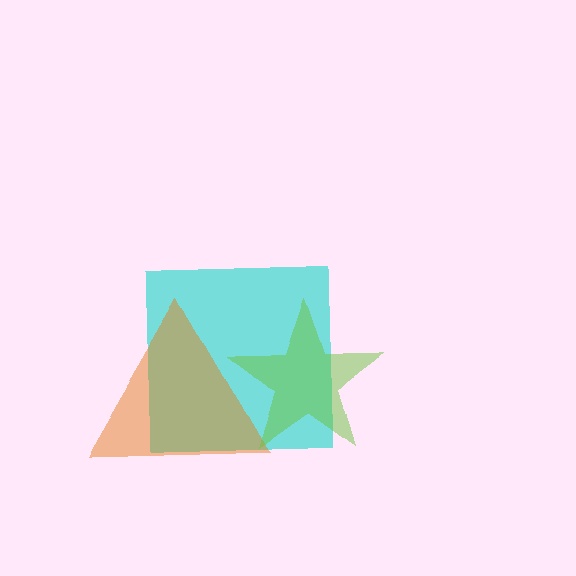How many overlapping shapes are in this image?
There are 3 overlapping shapes in the image.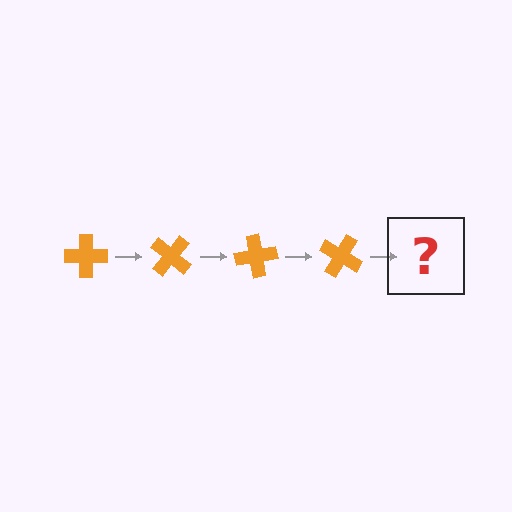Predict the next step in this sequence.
The next step is an orange cross rotated 160 degrees.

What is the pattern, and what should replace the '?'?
The pattern is that the cross rotates 40 degrees each step. The '?' should be an orange cross rotated 160 degrees.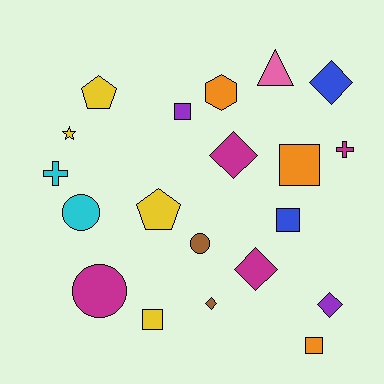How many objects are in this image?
There are 20 objects.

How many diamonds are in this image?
There are 5 diamonds.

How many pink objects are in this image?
There is 1 pink object.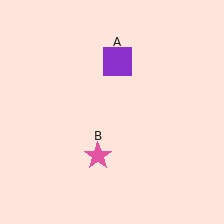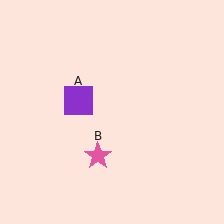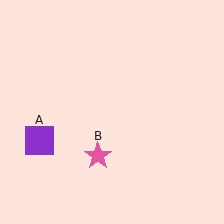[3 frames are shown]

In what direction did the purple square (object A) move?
The purple square (object A) moved down and to the left.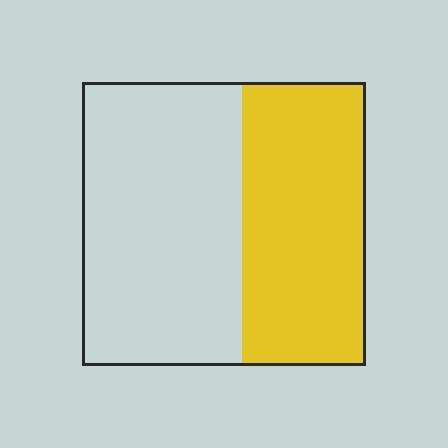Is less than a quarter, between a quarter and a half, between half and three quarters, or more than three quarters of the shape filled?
Between a quarter and a half.